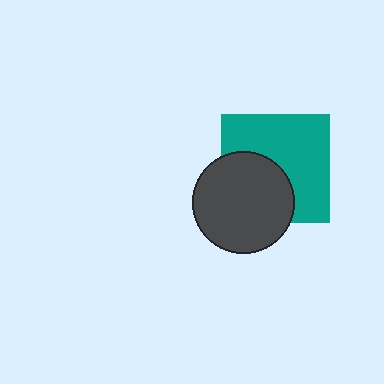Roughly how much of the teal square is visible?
About half of it is visible (roughly 61%).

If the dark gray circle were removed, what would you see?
You would see the complete teal square.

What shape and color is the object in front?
The object in front is a dark gray circle.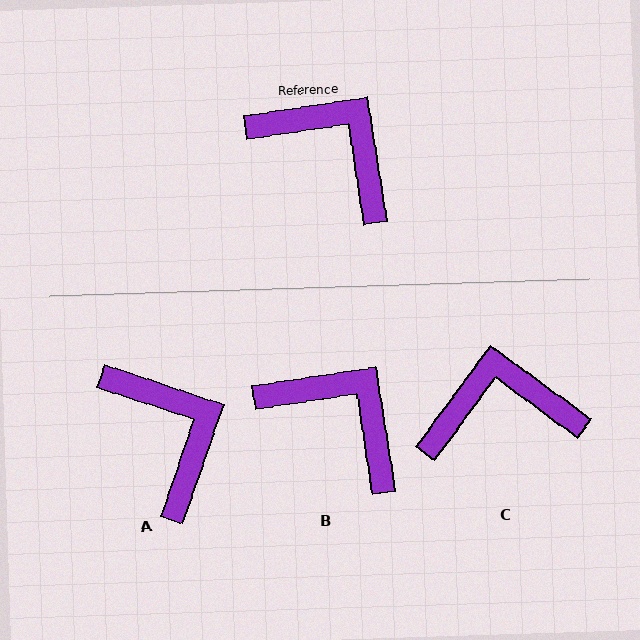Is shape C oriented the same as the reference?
No, it is off by about 45 degrees.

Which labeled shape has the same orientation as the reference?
B.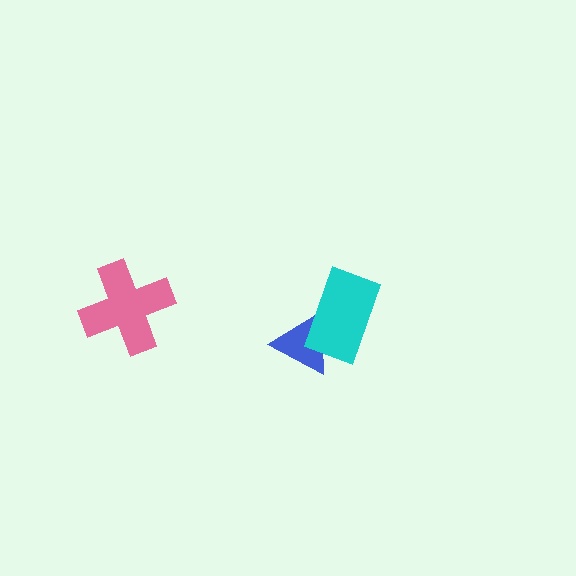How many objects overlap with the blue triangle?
1 object overlaps with the blue triangle.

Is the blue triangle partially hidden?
Yes, it is partially covered by another shape.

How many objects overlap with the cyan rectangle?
1 object overlaps with the cyan rectangle.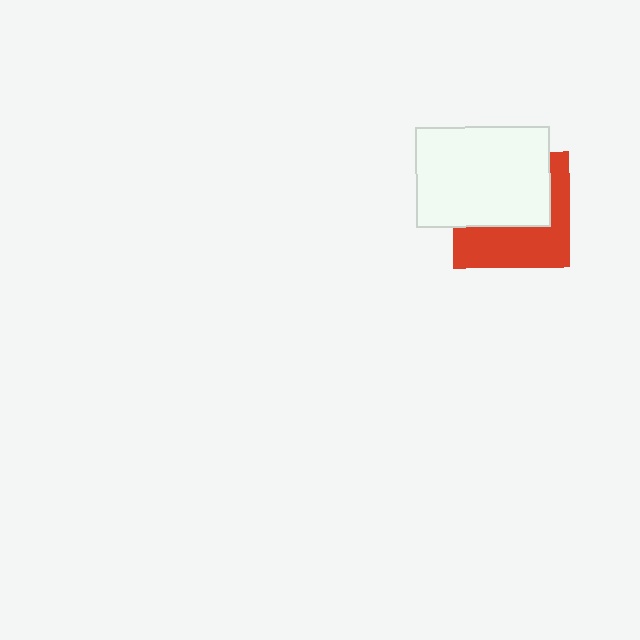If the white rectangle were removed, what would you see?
You would see the complete red square.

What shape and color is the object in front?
The object in front is a white rectangle.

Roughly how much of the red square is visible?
About half of it is visible (roughly 46%).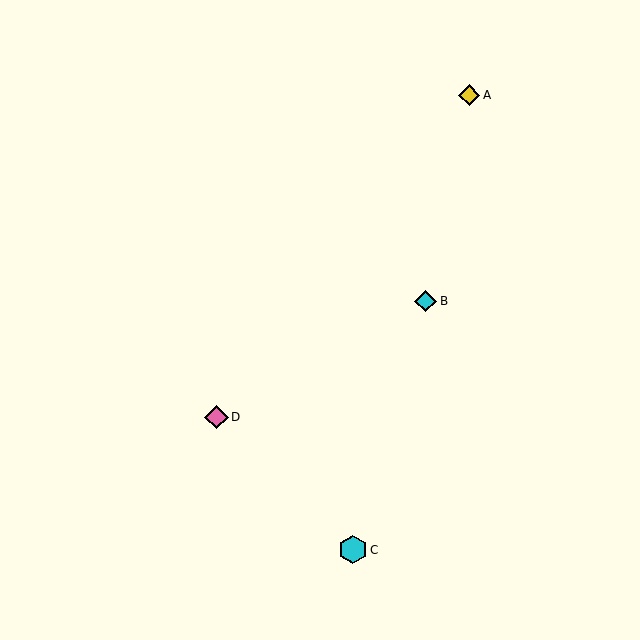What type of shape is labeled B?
Shape B is a cyan diamond.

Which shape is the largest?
The cyan hexagon (labeled C) is the largest.